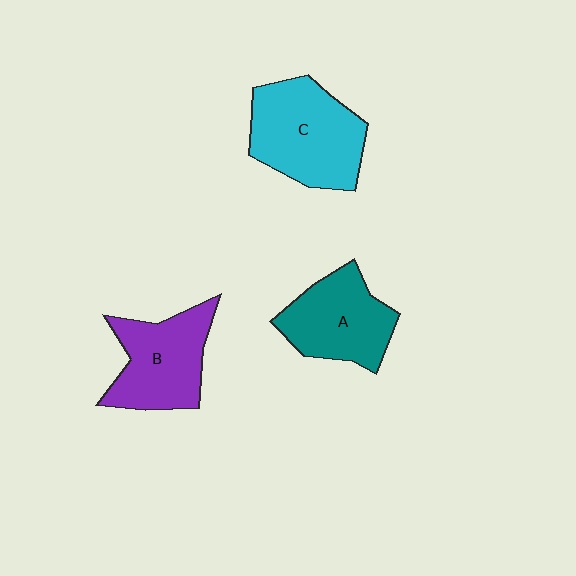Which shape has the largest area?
Shape C (cyan).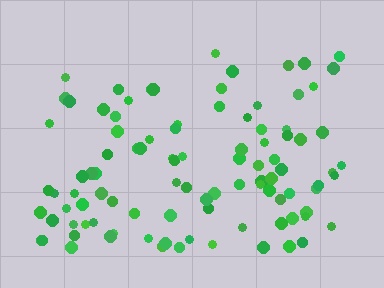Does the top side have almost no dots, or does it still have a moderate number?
Still a moderate number, just noticeably fewer than the bottom.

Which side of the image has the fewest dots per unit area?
The top.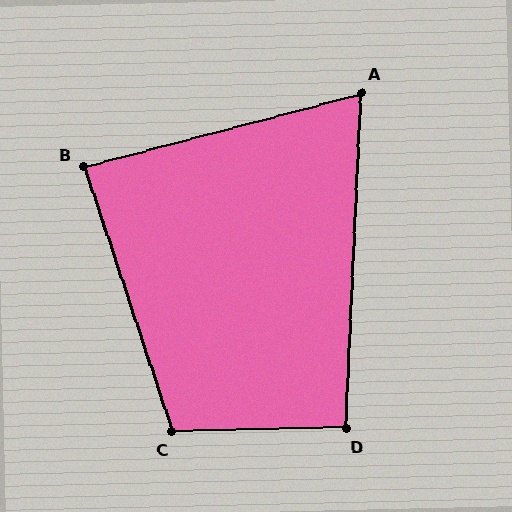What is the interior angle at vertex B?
Approximately 86 degrees (approximately right).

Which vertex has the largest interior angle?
C, at approximately 107 degrees.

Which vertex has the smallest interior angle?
A, at approximately 73 degrees.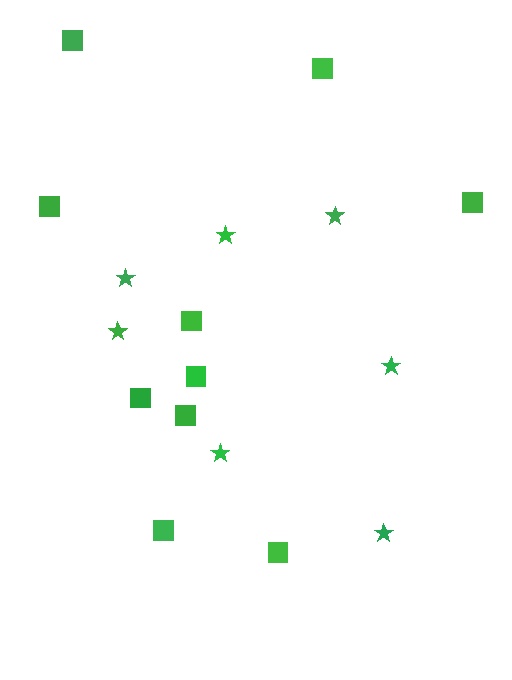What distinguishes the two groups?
There are 2 groups: one group of squares (10) and one group of stars (7).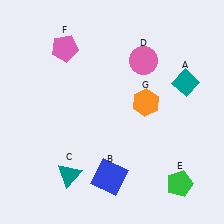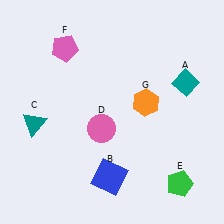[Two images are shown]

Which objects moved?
The objects that moved are: the teal triangle (C), the pink circle (D).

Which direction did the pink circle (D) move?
The pink circle (D) moved down.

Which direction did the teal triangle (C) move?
The teal triangle (C) moved up.